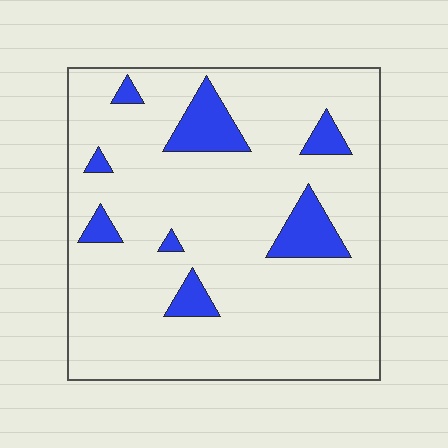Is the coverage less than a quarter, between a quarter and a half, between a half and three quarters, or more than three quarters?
Less than a quarter.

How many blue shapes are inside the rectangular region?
8.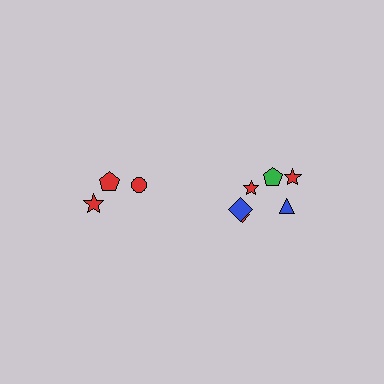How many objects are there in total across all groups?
There are 9 objects.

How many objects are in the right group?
There are 6 objects.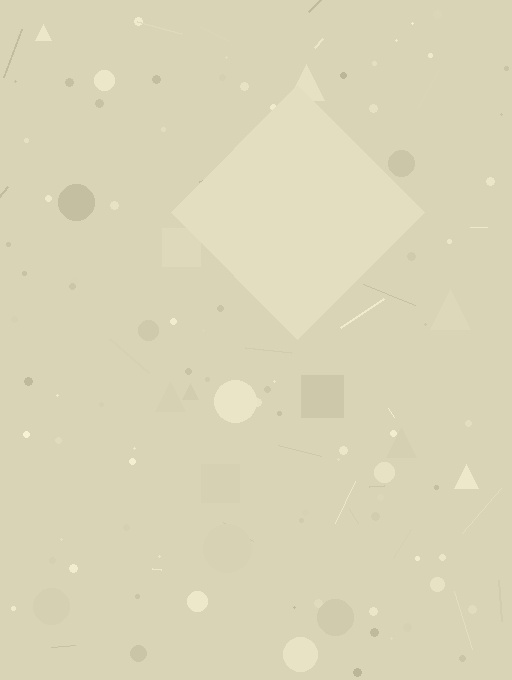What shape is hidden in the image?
A diamond is hidden in the image.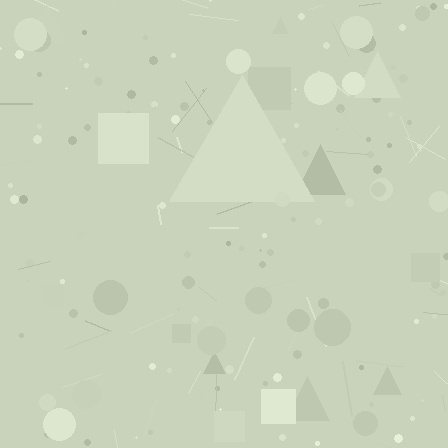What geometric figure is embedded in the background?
A triangle is embedded in the background.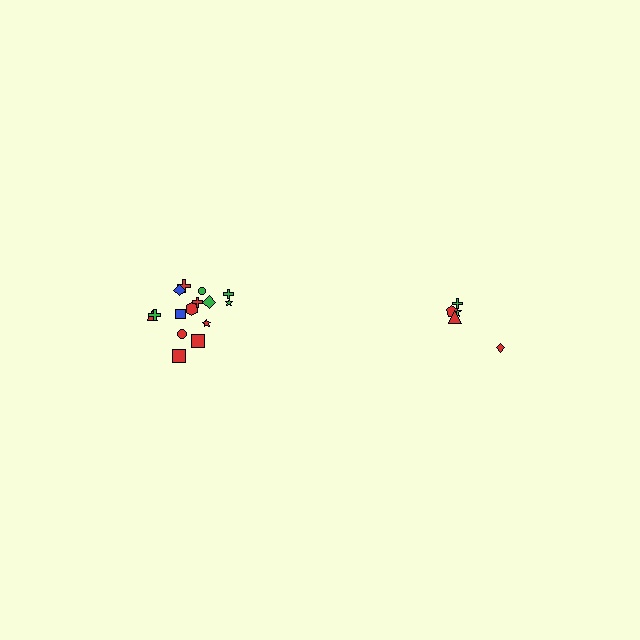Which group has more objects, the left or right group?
The left group.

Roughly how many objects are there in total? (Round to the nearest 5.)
Roughly 20 objects in total.